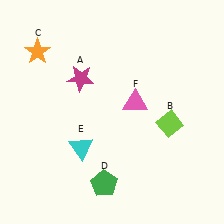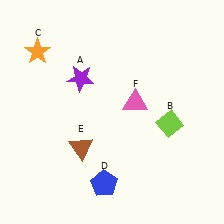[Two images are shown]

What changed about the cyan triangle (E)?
In Image 1, E is cyan. In Image 2, it changed to brown.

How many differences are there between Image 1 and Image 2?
There are 3 differences between the two images.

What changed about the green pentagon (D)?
In Image 1, D is green. In Image 2, it changed to blue.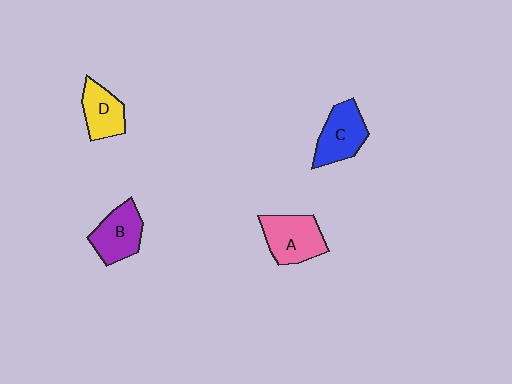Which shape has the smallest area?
Shape D (yellow).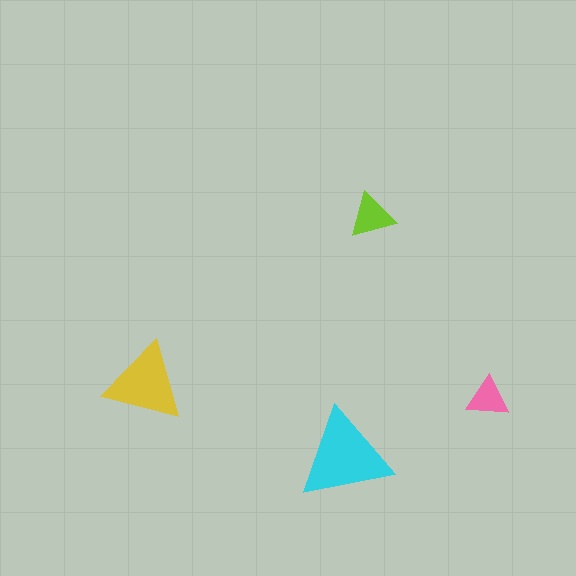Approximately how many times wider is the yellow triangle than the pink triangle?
About 2 times wider.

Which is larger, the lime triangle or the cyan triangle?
The cyan one.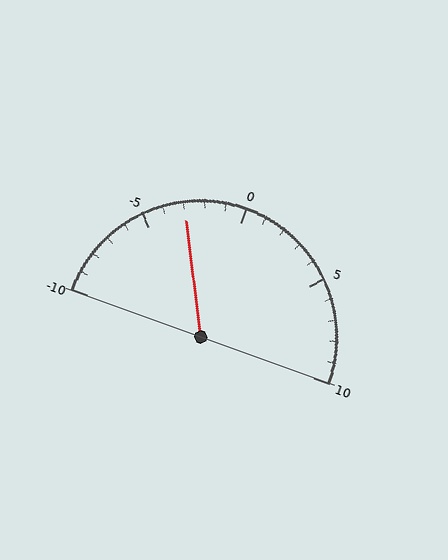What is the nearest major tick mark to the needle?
The nearest major tick mark is -5.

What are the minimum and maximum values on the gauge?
The gauge ranges from -10 to 10.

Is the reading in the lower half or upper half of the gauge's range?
The reading is in the lower half of the range (-10 to 10).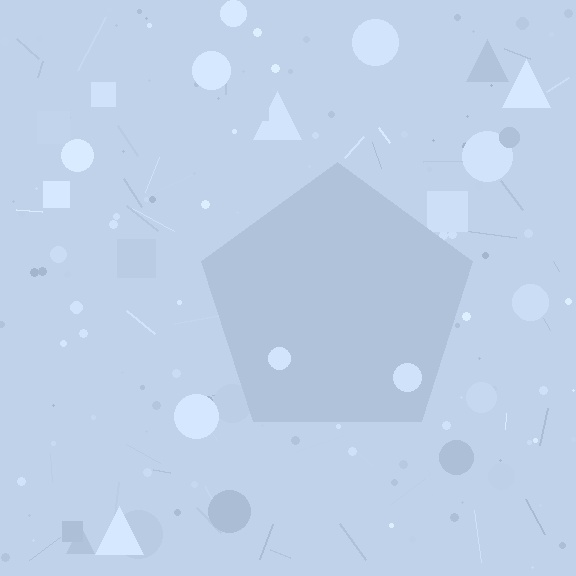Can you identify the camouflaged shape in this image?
The camouflaged shape is a pentagon.